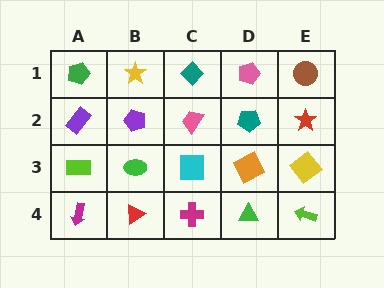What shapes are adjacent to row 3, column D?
A teal pentagon (row 2, column D), a green triangle (row 4, column D), a cyan square (row 3, column C), a yellow diamond (row 3, column E).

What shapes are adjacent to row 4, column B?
A green ellipse (row 3, column B), a magenta arrow (row 4, column A), a magenta cross (row 4, column C).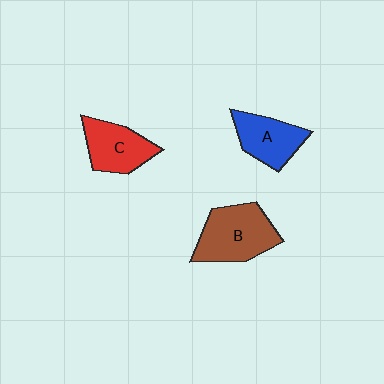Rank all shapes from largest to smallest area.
From largest to smallest: B (brown), C (red), A (blue).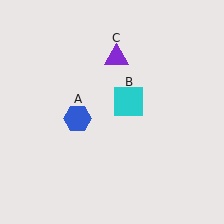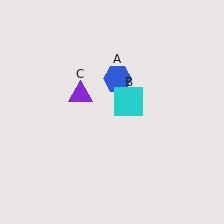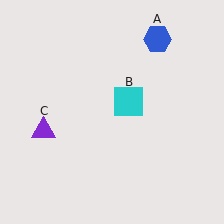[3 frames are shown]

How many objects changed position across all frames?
2 objects changed position: blue hexagon (object A), purple triangle (object C).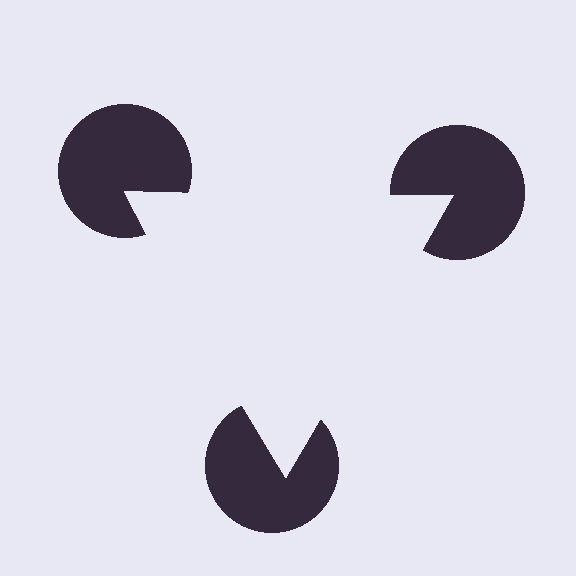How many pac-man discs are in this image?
There are 3 — one at each vertex of the illusory triangle.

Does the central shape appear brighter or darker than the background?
It typically appears slightly brighter than the background, even though no actual brightness change is drawn.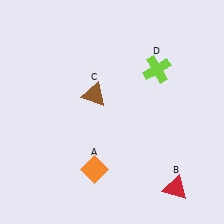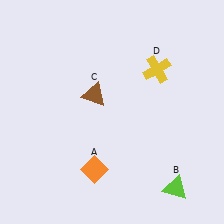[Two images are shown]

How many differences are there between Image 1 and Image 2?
There are 2 differences between the two images.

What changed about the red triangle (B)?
In Image 1, B is red. In Image 2, it changed to lime.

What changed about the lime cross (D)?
In Image 1, D is lime. In Image 2, it changed to yellow.